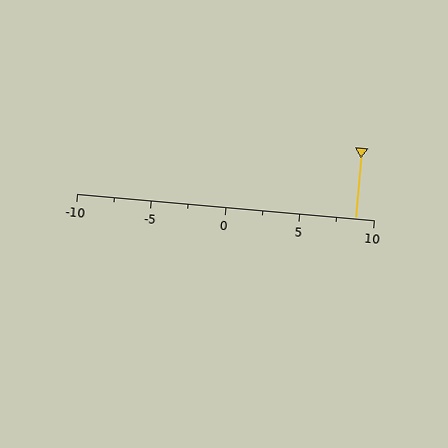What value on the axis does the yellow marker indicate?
The marker indicates approximately 8.8.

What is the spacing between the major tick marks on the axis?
The major ticks are spaced 5 apart.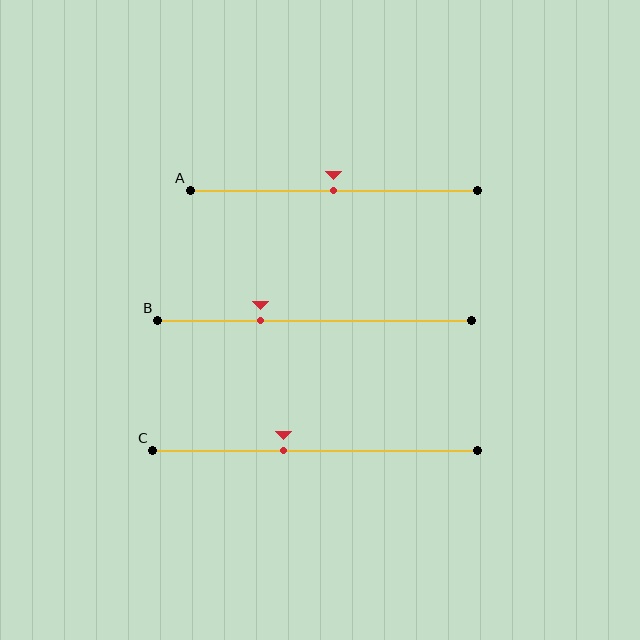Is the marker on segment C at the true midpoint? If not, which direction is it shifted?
No, the marker on segment C is shifted to the left by about 10% of the segment length.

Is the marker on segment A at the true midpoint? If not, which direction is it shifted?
Yes, the marker on segment A is at the true midpoint.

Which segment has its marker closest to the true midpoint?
Segment A has its marker closest to the true midpoint.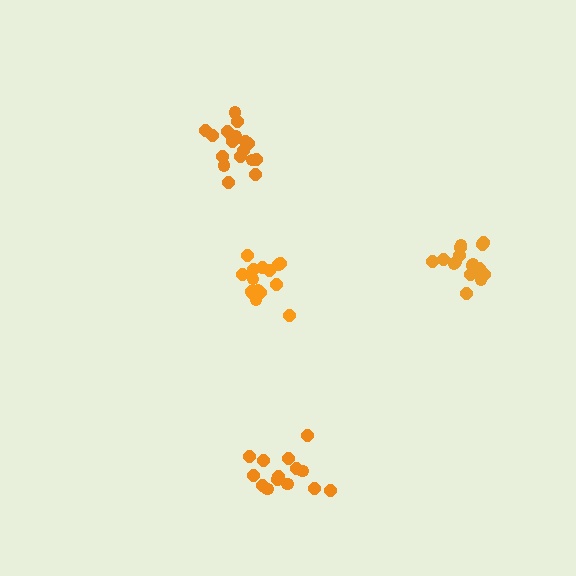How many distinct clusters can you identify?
There are 4 distinct clusters.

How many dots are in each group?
Group 1: 18 dots, Group 2: 18 dots, Group 3: 15 dots, Group 4: 14 dots (65 total).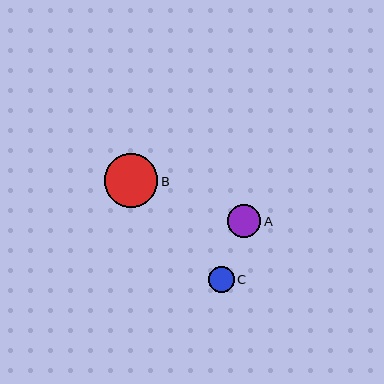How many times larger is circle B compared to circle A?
Circle B is approximately 1.6 times the size of circle A.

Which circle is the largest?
Circle B is the largest with a size of approximately 53 pixels.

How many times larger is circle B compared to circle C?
Circle B is approximately 2.1 times the size of circle C.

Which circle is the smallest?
Circle C is the smallest with a size of approximately 26 pixels.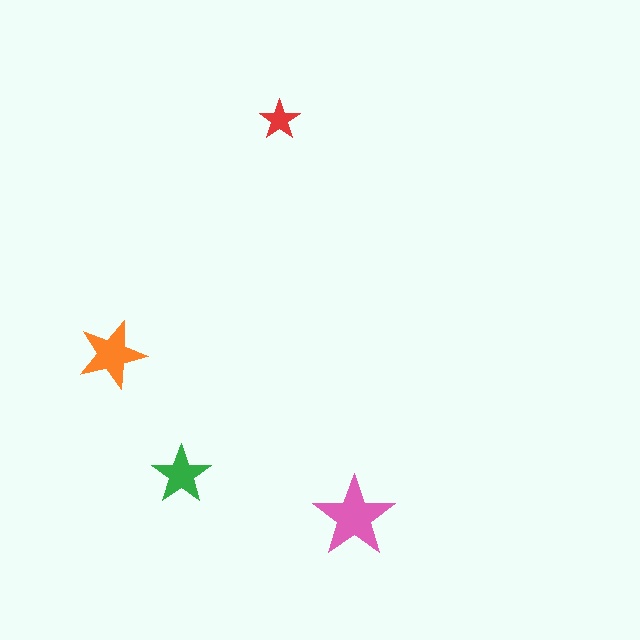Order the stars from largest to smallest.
the pink one, the orange one, the green one, the red one.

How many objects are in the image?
There are 4 objects in the image.